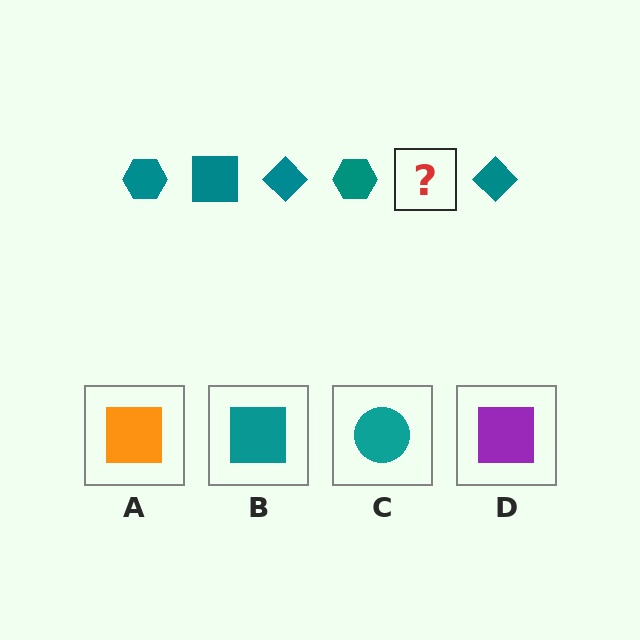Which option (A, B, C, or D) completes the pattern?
B.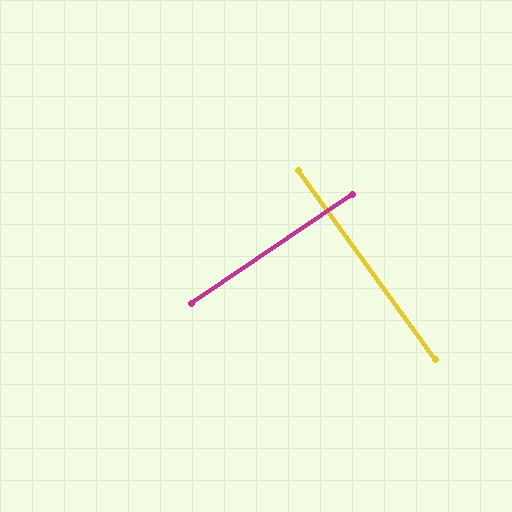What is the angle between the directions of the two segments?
Approximately 88 degrees.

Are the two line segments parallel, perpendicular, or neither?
Perpendicular — they meet at approximately 88°.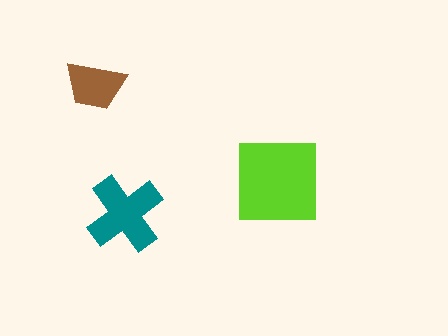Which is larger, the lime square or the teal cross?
The lime square.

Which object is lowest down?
The teal cross is bottommost.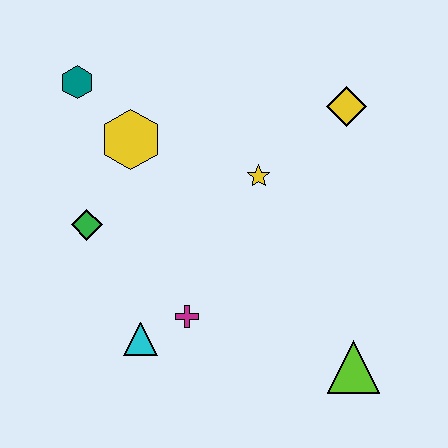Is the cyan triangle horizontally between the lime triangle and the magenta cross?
No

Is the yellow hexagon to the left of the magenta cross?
Yes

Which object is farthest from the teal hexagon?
The lime triangle is farthest from the teal hexagon.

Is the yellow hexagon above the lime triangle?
Yes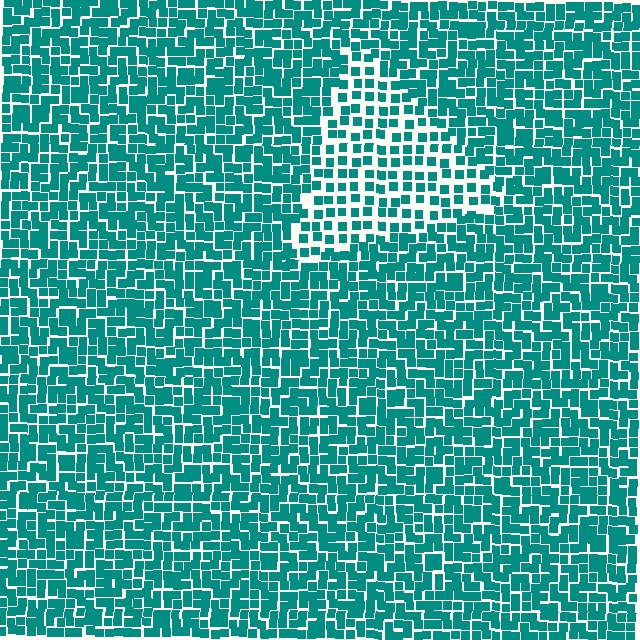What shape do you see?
I see a triangle.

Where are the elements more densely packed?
The elements are more densely packed outside the triangle boundary.